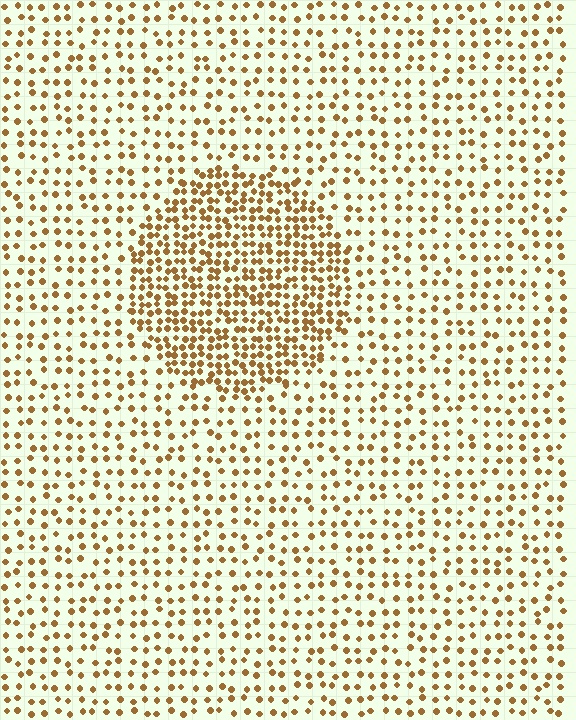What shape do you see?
I see a circle.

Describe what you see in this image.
The image contains small brown elements arranged at two different densities. A circle-shaped region is visible where the elements are more densely packed than the surrounding area.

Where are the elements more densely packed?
The elements are more densely packed inside the circle boundary.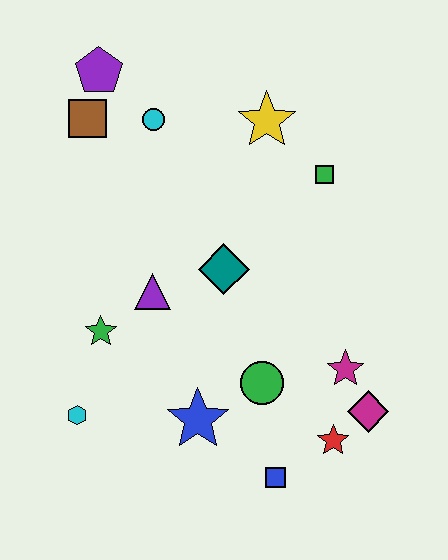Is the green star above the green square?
No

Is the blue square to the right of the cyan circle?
Yes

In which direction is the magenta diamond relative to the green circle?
The magenta diamond is to the right of the green circle.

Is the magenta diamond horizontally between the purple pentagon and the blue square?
No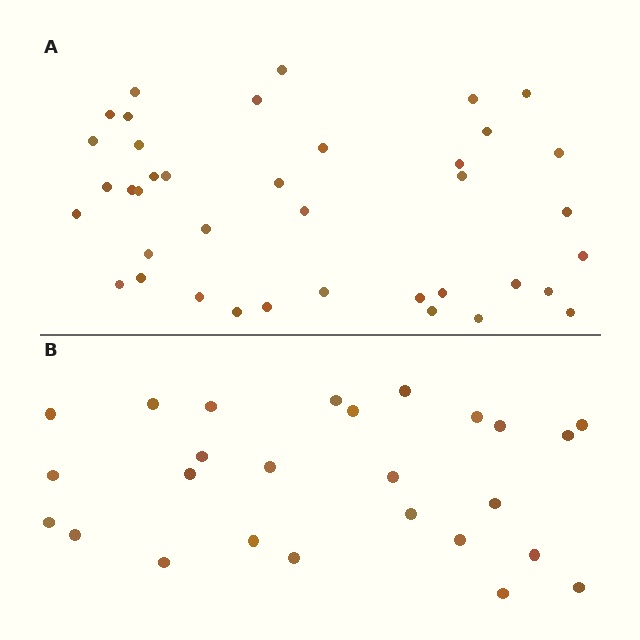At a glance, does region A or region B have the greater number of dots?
Region A (the top region) has more dots.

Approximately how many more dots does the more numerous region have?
Region A has approximately 15 more dots than region B.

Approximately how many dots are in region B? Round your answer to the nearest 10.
About 30 dots. (The exact count is 26, which rounds to 30.)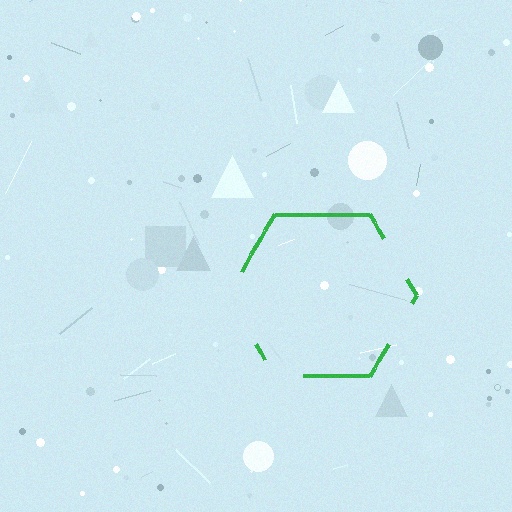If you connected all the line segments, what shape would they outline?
They would outline a hexagon.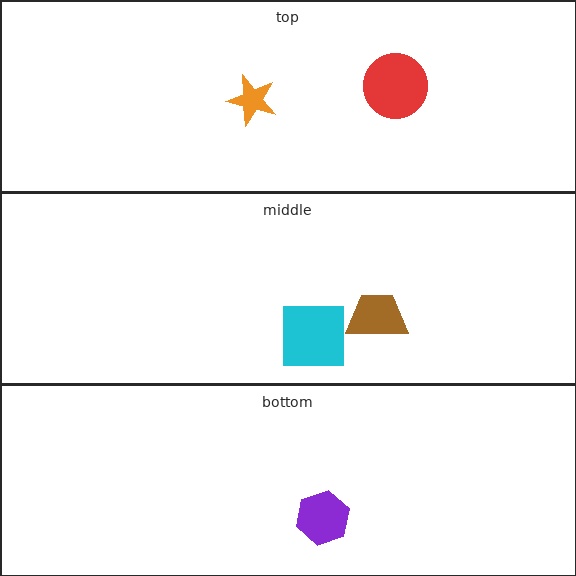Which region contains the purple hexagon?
The bottom region.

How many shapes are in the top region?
2.